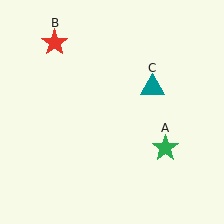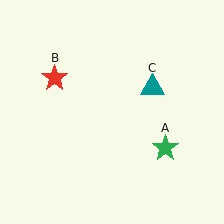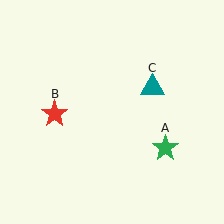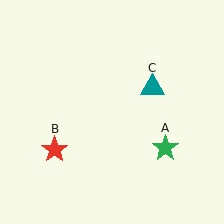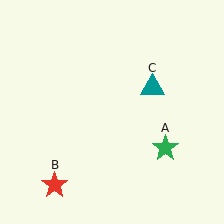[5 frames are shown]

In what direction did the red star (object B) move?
The red star (object B) moved down.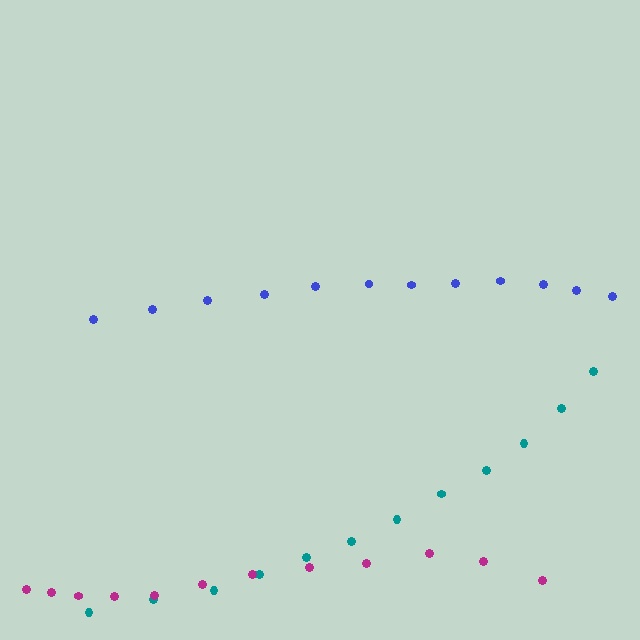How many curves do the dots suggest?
There are 3 distinct paths.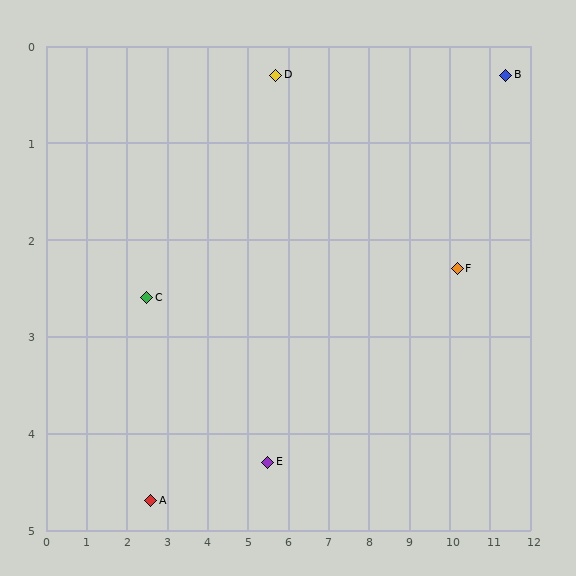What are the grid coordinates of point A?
Point A is at approximately (2.6, 4.7).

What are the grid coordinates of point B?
Point B is at approximately (11.4, 0.3).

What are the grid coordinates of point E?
Point E is at approximately (5.5, 4.3).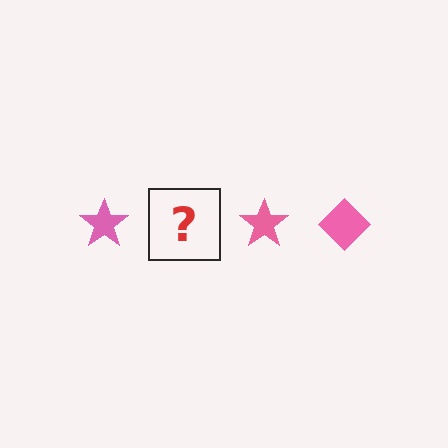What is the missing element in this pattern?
The missing element is a pink diamond.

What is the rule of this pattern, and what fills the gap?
The rule is that the pattern cycles through star, diamond shapes in pink. The gap should be filled with a pink diamond.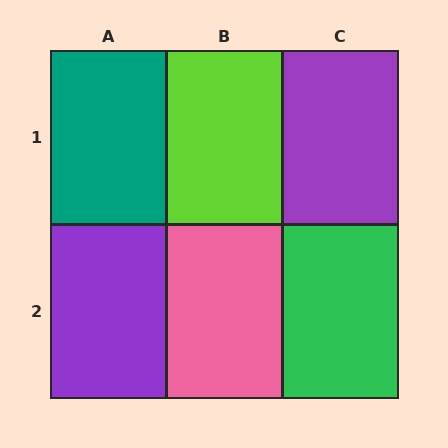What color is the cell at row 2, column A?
Purple.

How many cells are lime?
1 cell is lime.